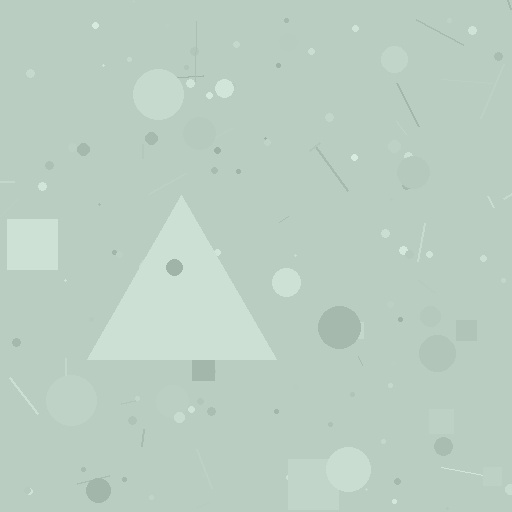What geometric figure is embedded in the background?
A triangle is embedded in the background.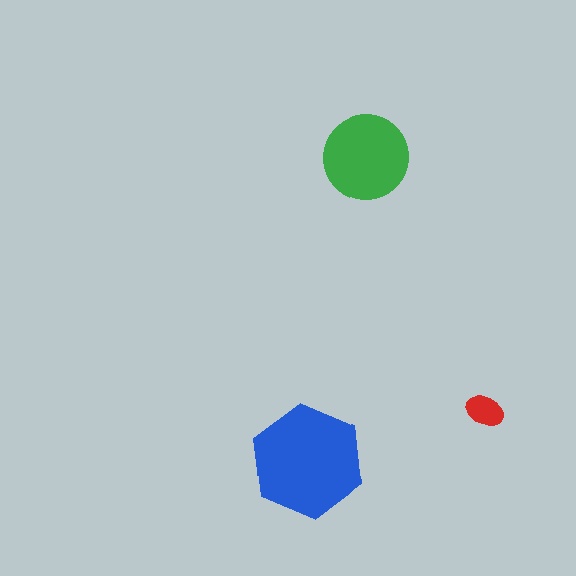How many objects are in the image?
There are 3 objects in the image.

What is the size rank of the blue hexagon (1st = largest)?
1st.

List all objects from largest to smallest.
The blue hexagon, the green circle, the red ellipse.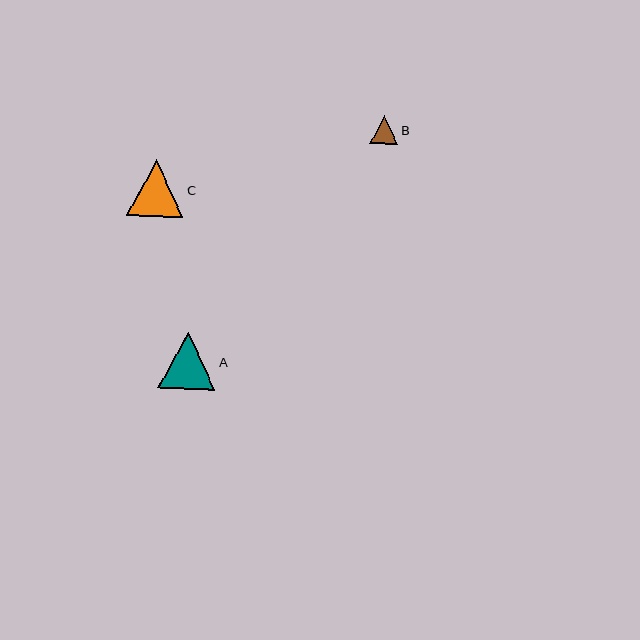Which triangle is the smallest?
Triangle B is the smallest with a size of approximately 28 pixels.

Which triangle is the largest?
Triangle A is the largest with a size of approximately 57 pixels.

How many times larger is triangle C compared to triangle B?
Triangle C is approximately 2.0 times the size of triangle B.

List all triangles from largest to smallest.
From largest to smallest: A, C, B.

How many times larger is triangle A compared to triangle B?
Triangle A is approximately 2.1 times the size of triangle B.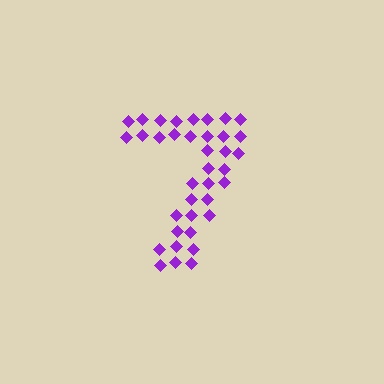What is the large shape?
The large shape is the digit 7.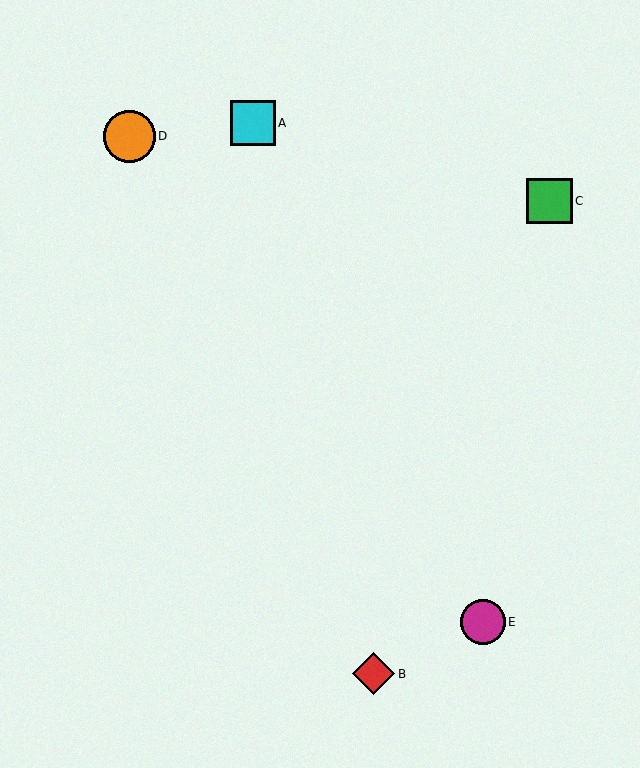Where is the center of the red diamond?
The center of the red diamond is at (374, 674).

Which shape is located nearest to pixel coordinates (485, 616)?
The magenta circle (labeled E) at (483, 622) is nearest to that location.